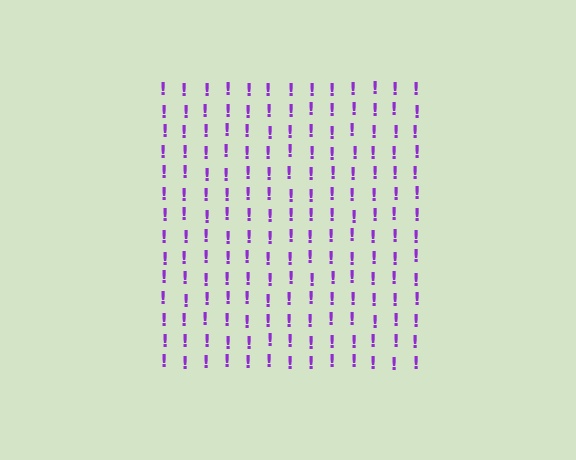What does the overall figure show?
The overall figure shows a square.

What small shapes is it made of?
It is made of small exclamation marks.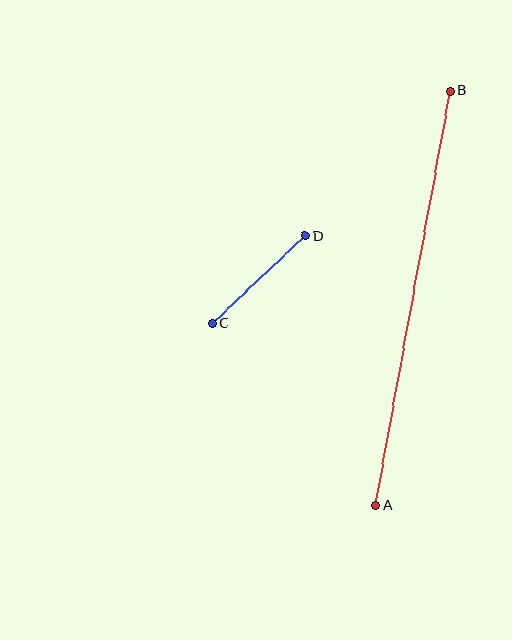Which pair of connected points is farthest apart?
Points A and B are farthest apart.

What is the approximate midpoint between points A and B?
The midpoint is at approximately (413, 298) pixels.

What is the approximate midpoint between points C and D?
The midpoint is at approximately (259, 279) pixels.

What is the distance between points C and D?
The distance is approximately 128 pixels.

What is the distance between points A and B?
The distance is approximately 421 pixels.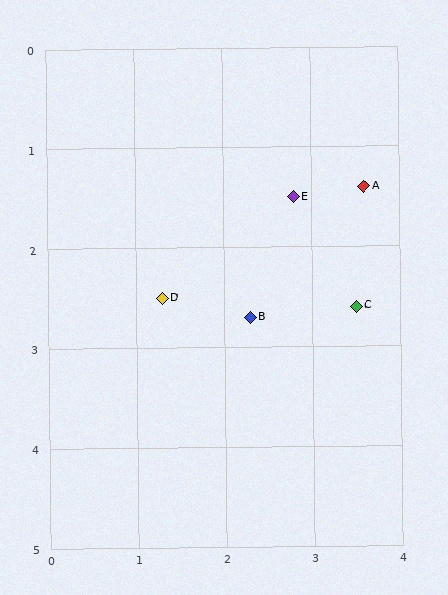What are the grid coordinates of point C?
Point C is at approximately (3.5, 2.6).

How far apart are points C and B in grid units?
Points C and B are about 1.2 grid units apart.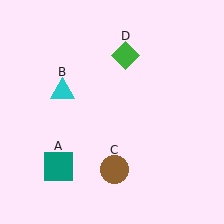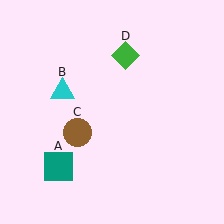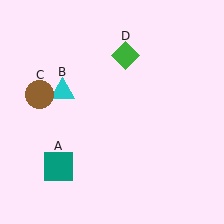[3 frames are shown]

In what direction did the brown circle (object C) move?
The brown circle (object C) moved up and to the left.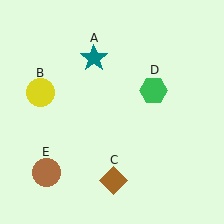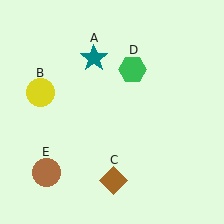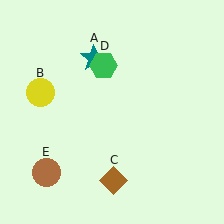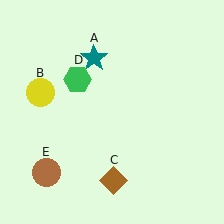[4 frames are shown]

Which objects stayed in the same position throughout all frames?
Teal star (object A) and yellow circle (object B) and brown diamond (object C) and brown circle (object E) remained stationary.